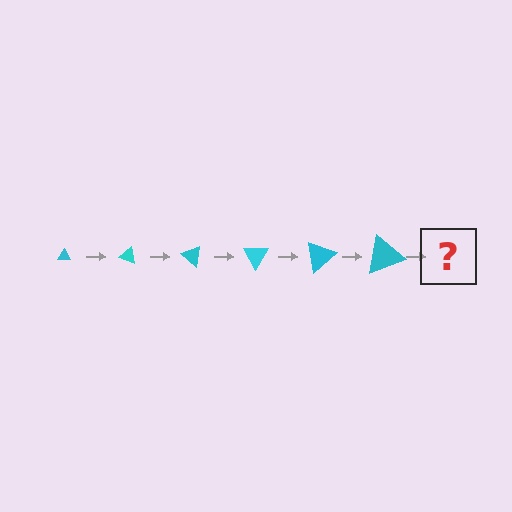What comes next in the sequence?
The next element should be a triangle, larger than the previous one and rotated 120 degrees from the start.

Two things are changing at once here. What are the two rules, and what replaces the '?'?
The two rules are that the triangle grows larger each step and it rotates 20 degrees each step. The '?' should be a triangle, larger than the previous one and rotated 120 degrees from the start.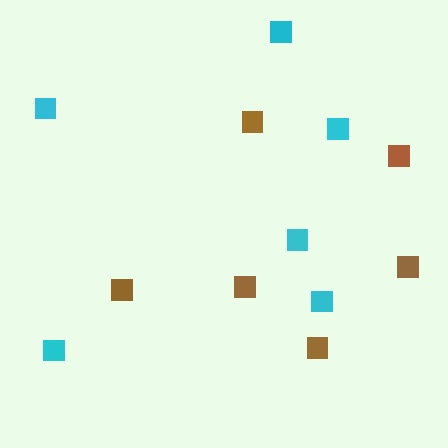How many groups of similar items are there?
There are 2 groups: one group of brown squares (6) and one group of cyan squares (6).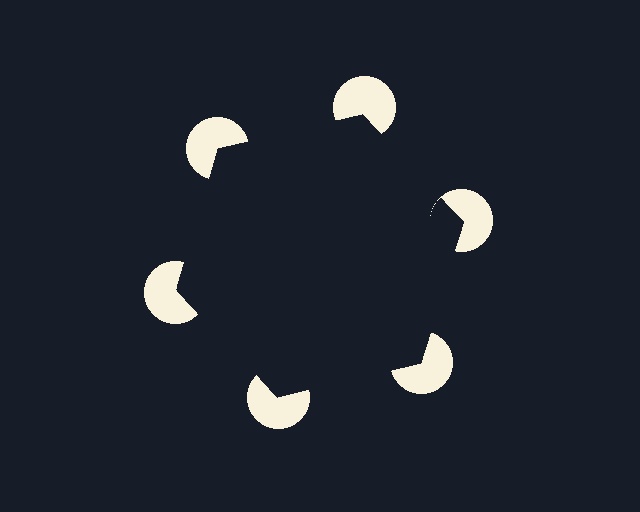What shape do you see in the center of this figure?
An illusory hexagon — its edges are inferred from the aligned wedge cuts in the pac-man discs, not physically drawn.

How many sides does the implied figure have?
6 sides.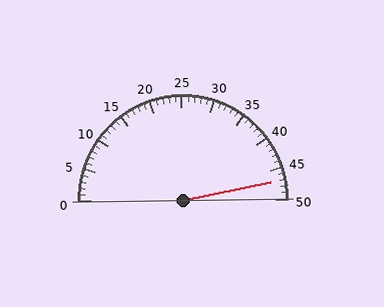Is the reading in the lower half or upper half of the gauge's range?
The reading is in the upper half of the range (0 to 50).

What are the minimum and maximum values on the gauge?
The gauge ranges from 0 to 50.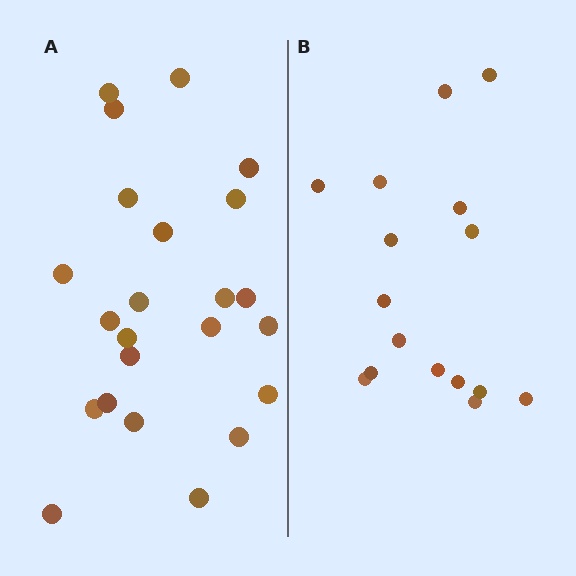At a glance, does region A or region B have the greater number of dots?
Region A (the left region) has more dots.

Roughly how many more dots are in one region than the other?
Region A has roughly 8 or so more dots than region B.